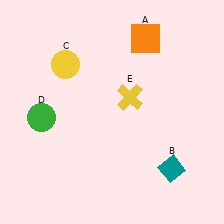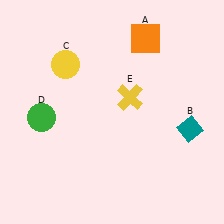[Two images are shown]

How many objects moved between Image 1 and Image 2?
1 object moved between the two images.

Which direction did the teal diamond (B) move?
The teal diamond (B) moved up.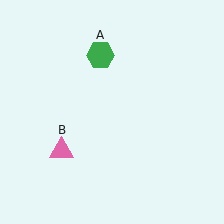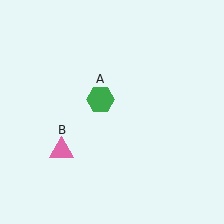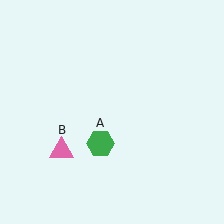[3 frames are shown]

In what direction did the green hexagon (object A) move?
The green hexagon (object A) moved down.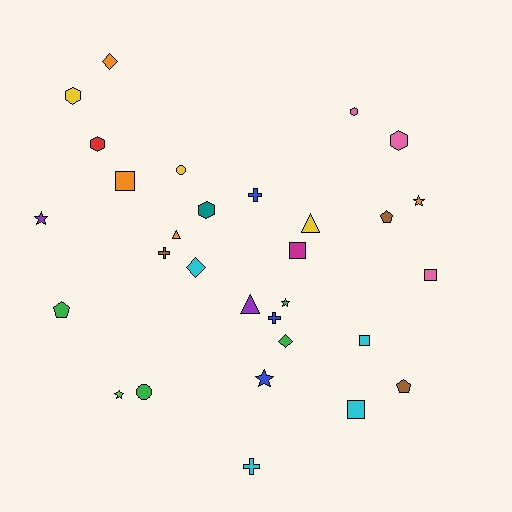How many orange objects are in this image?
There are 4 orange objects.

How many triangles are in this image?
There are 3 triangles.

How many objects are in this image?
There are 30 objects.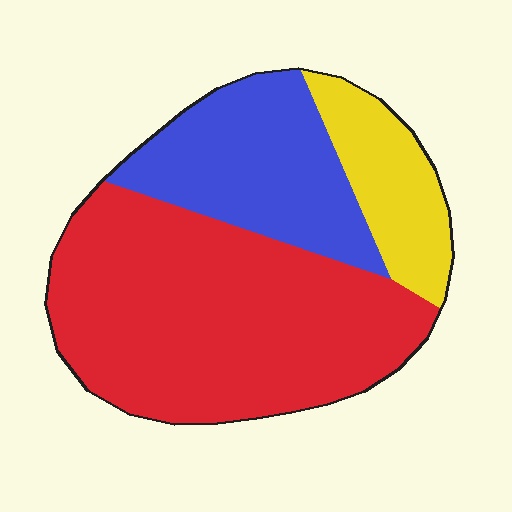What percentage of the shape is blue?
Blue covers roughly 25% of the shape.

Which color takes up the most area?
Red, at roughly 60%.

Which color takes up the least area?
Yellow, at roughly 15%.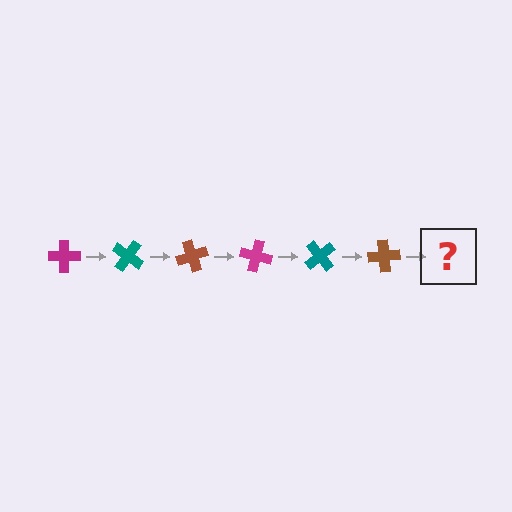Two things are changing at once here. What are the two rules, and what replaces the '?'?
The two rules are that it rotates 35 degrees each step and the color cycles through magenta, teal, and brown. The '?' should be a magenta cross, rotated 210 degrees from the start.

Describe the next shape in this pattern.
It should be a magenta cross, rotated 210 degrees from the start.